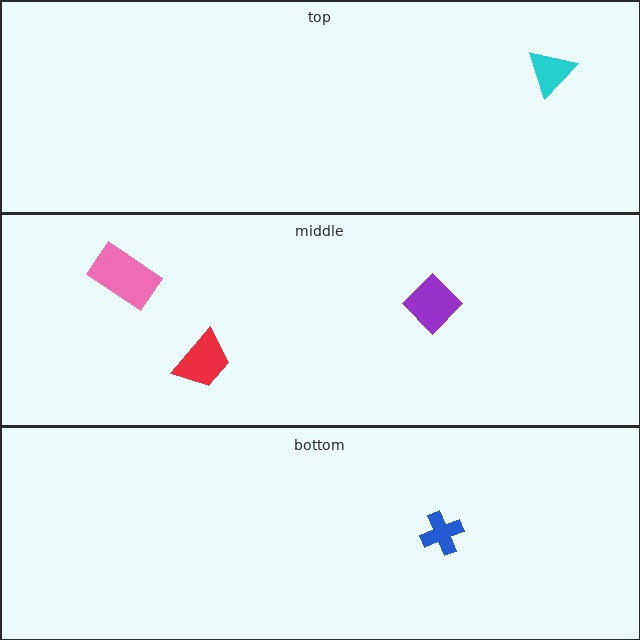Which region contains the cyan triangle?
The top region.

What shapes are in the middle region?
The pink rectangle, the red trapezoid, the purple diamond.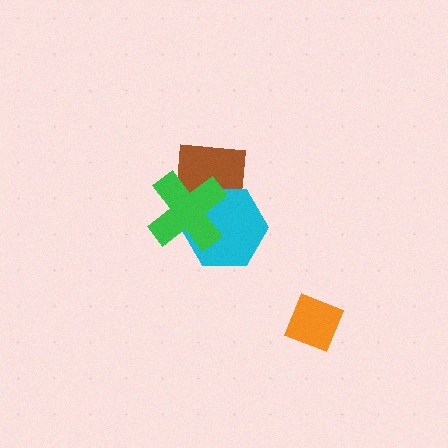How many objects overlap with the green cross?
2 objects overlap with the green cross.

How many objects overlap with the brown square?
2 objects overlap with the brown square.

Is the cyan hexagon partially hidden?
Yes, it is partially covered by another shape.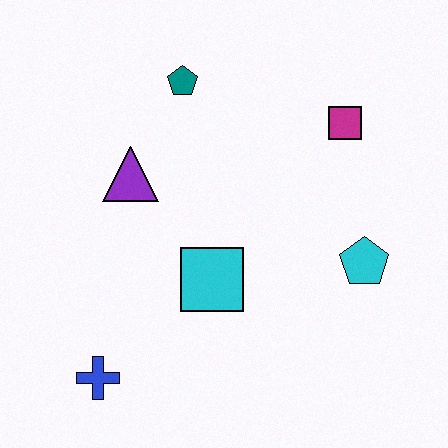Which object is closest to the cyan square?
The purple triangle is closest to the cyan square.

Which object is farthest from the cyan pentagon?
The blue cross is farthest from the cyan pentagon.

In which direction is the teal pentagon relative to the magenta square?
The teal pentagon is to the left of the magenta square.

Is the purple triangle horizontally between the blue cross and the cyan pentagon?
Yes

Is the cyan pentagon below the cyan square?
No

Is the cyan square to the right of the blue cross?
Yes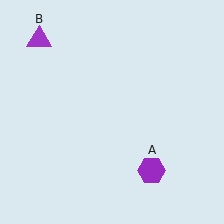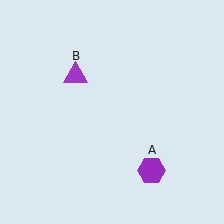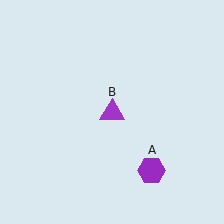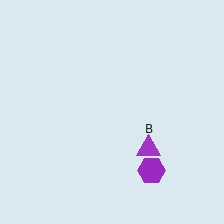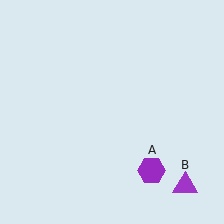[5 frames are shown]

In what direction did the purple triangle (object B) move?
The purple triangle (object B) moved down and to the right.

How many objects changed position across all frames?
1 object changed position: purple triangle (object B).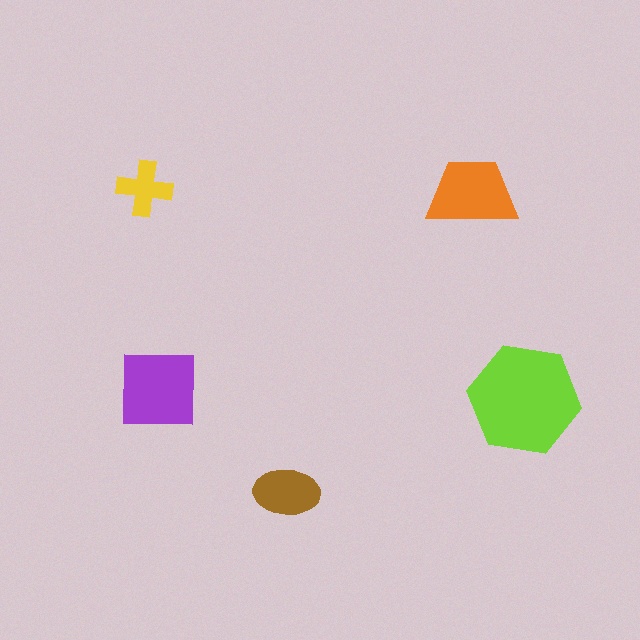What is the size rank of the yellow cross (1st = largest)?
5th.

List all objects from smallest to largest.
The yellow cross, the brown ellipse, the orange trapezoid, the purple square, the lime hexagon.